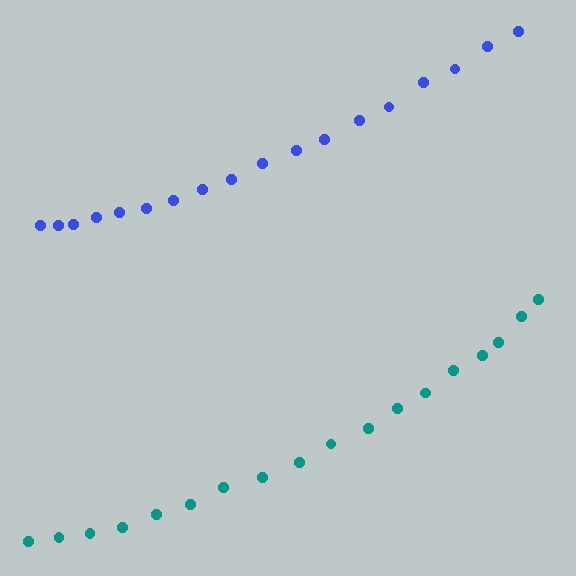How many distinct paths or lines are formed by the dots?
There are 2 distinct paths.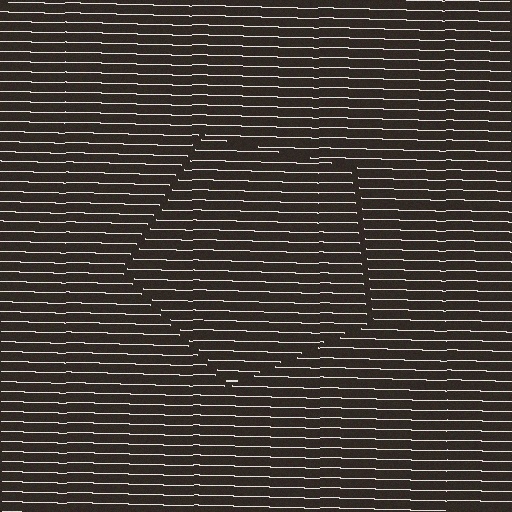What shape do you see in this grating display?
An illusory pentagon. The interior of the shape contains the same grating, shifted by half a period — the contour is defined by the phase discontinuity where line-ends from the inner and outer gratings abut.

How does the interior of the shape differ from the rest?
The interior of the shape contains the same grating, shifted by half a period — the contour is defined by the phase discontinuity where line-ends from the inner and outer gratings abut.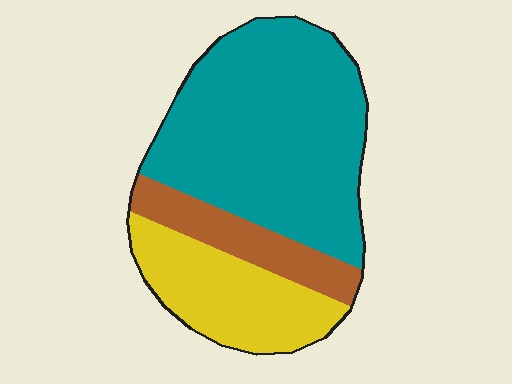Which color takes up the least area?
Brown, at roughly 15%.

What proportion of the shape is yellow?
Yellow takes up about one quarter (1/4) of the shape.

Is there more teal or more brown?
Teal.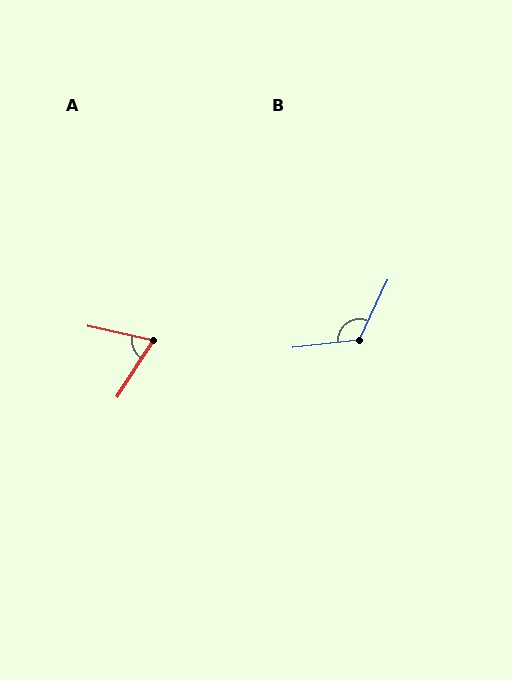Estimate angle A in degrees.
Approximately 70 degrees.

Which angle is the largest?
B, at approximately 122 degrees.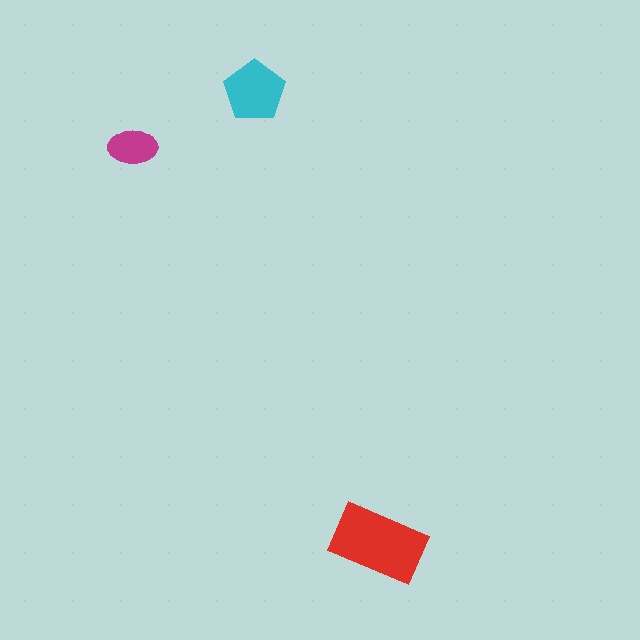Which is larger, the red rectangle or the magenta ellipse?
The red rectangle.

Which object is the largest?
The red rectangle.